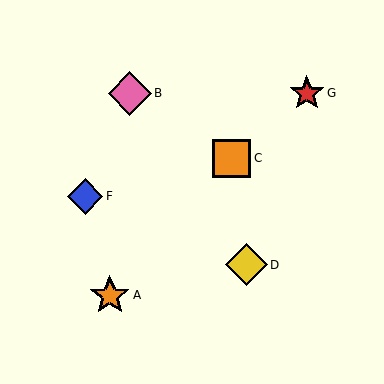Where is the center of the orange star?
The center of the orange star is at (110, 295).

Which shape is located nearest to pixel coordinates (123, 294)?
The orange star (labeled A) at (110, 295) is nearest to that location.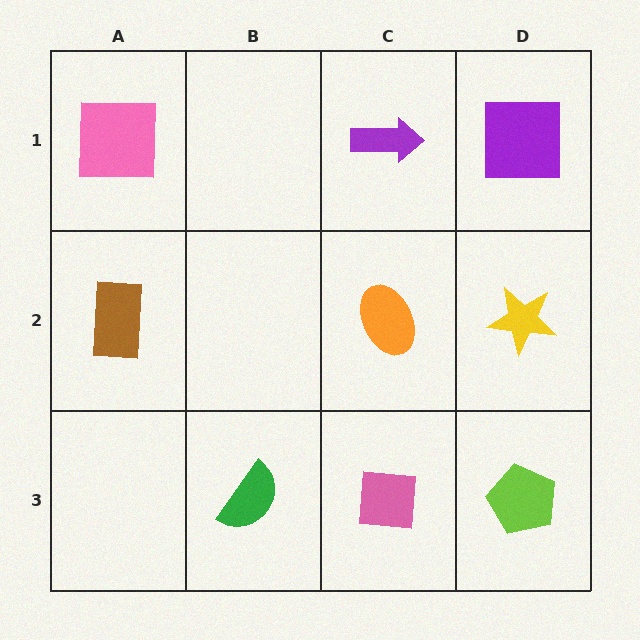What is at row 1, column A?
A pink square.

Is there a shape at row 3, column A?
No, that cell is empty.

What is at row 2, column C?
An orange ellipse.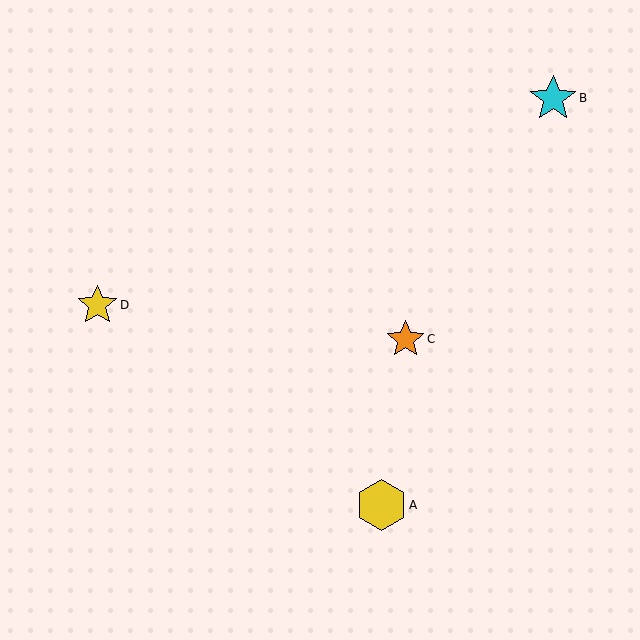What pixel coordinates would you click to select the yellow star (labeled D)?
Click at (97, 305) to select the yellow star D.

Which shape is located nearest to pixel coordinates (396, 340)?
The orange star (labeled C) at (405, 339) is nearest to that location.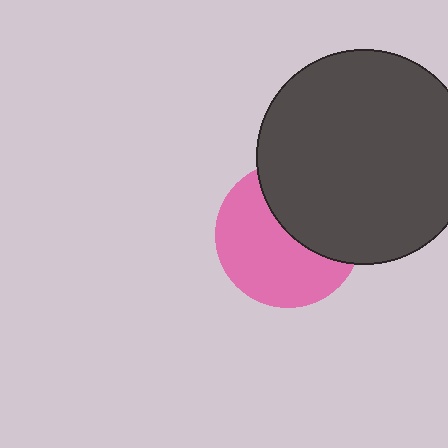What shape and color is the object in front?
The object in front is a dark gray circle.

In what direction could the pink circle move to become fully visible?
The pink circle could move toward the lower-left. That would shift it out from behind the dark gray circle entirely.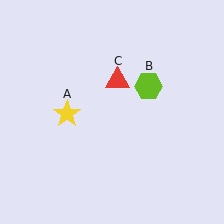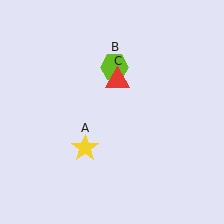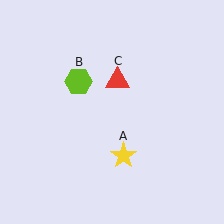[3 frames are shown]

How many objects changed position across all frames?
2 objects changed position: yellow star (object A), lime hexagon (object B).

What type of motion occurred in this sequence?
The yellow star (object A), lime hexagon (object B) rotated counterclockwise around the center of the scene.